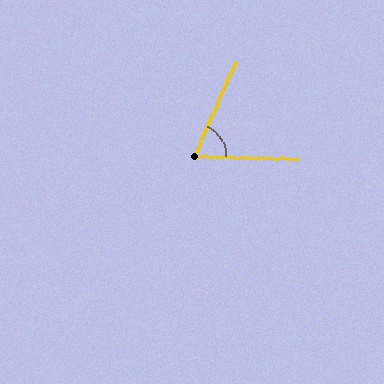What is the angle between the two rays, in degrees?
Approximately 68 degrees.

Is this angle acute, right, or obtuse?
It is acute.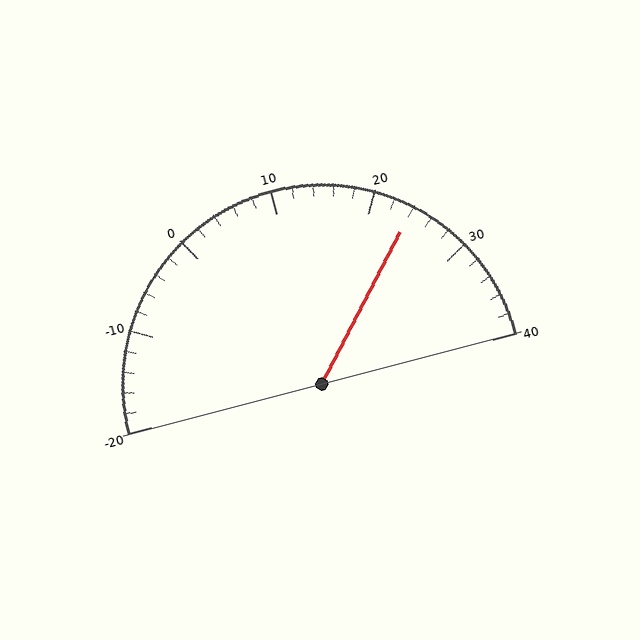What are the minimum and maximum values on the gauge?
The gauge ranges from -20 to 40.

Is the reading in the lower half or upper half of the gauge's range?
The reading is in the upper half of the range (-20 to 40).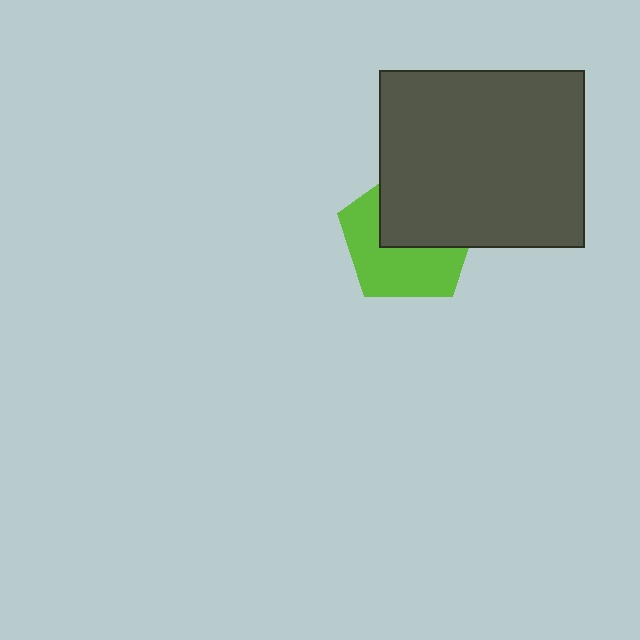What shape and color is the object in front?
The object in front is a dark gray rectangle.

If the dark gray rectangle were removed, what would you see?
You would see the complete lime pentagon.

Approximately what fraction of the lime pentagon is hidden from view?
Roughly 47% of the lime pentagon is hidden behind the dark gray rectangle.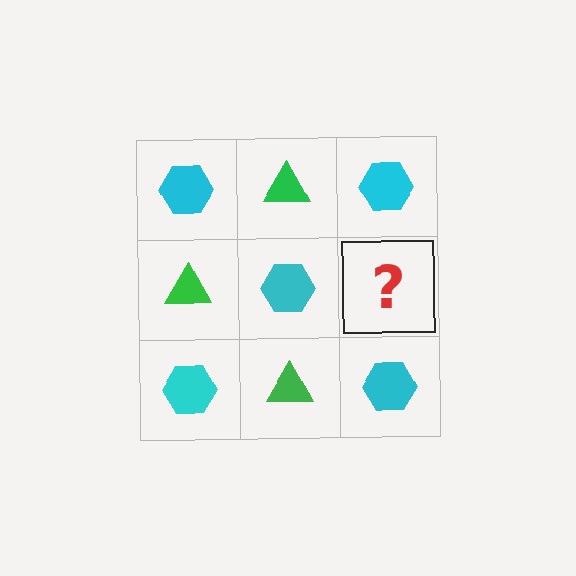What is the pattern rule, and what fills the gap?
The rule is that it alternates cyan hexagon and green triangle in a checkerboard pattern. The gap should be filled with a green triangle.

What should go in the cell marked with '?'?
The missing cell should contain a green triangle.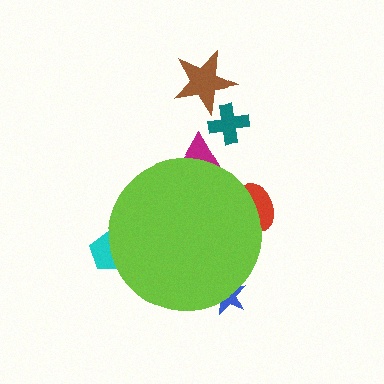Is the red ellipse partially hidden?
Yes, the red ellipse is partially hidden behind the lime circle.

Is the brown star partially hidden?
No, the brown star is fully visible.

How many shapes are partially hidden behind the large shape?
4 shapes are partially hidden.